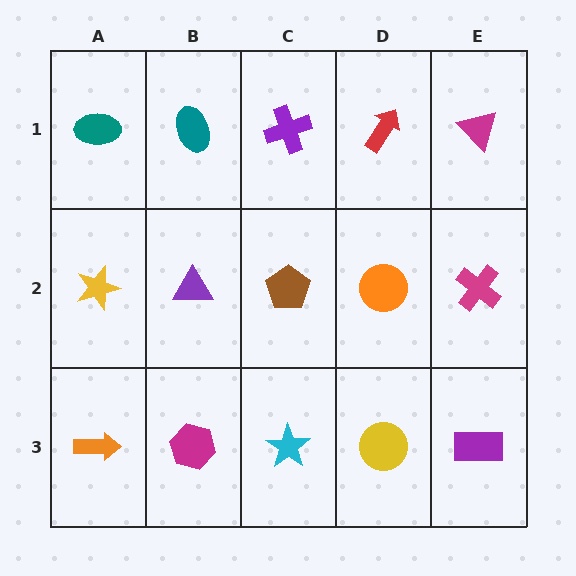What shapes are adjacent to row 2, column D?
A red arrow (row 1, column D), a yellow circle (row 3, column D), a brown pentagon (row 2, column C), a magenta cross (row 2, column E).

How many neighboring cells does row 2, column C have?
4.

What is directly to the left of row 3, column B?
An orange arrow.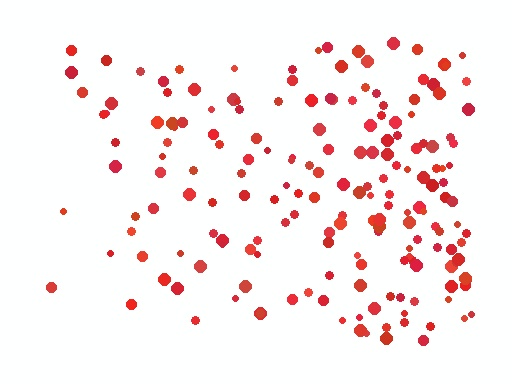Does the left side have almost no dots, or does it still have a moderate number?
Still a moderate number, just noticeably fewer than the right.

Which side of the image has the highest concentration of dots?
The right.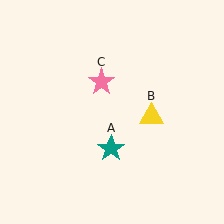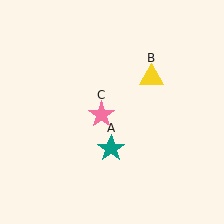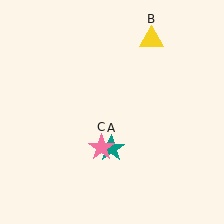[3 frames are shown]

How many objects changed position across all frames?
2 objects changed position: yellow triangle (object B), pink star (object C).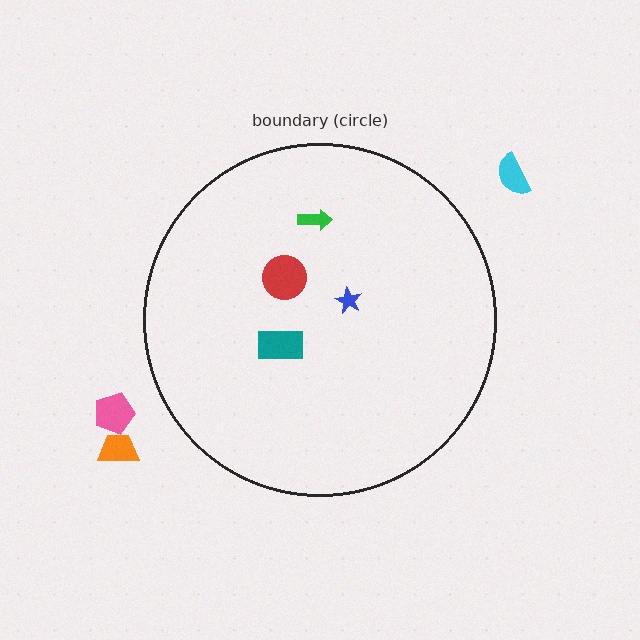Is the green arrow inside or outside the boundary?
Inside.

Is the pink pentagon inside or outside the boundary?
Outside.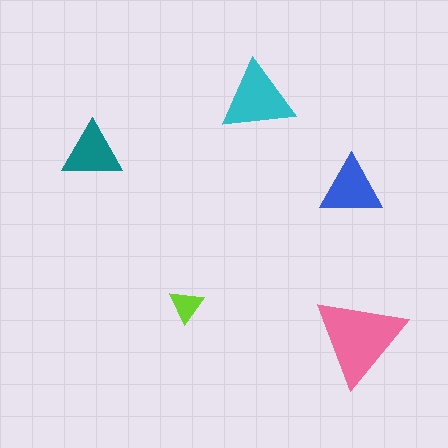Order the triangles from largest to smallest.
the pink one, the cyan one, the blue one, the teal one, the lime one.